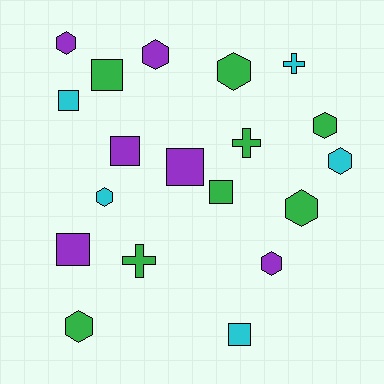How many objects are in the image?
There are 19 objects.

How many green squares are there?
There are 2 green squares.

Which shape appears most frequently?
Hexagon, with 9 objects.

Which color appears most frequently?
Green, with 8 objects.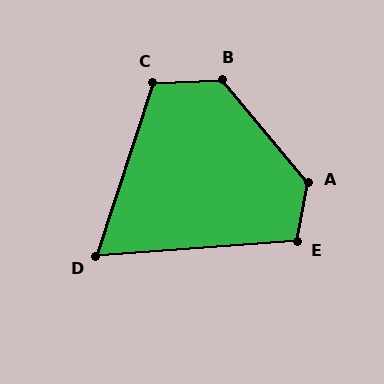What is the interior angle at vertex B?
Approximately 128 degrees (obtuse).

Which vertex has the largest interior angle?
A, at approximately 130 degrees.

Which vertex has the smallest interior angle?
D, at approximately 68 degrees.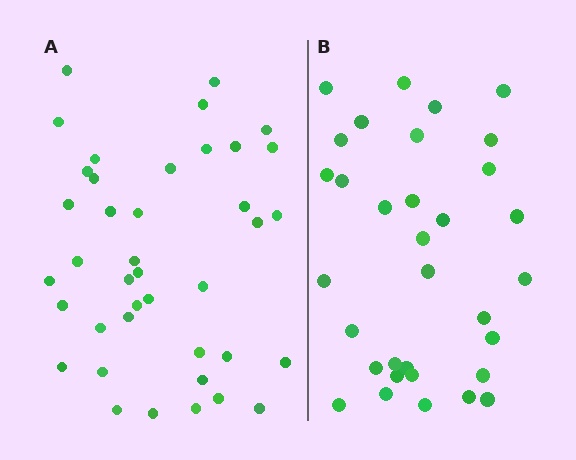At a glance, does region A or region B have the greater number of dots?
Region A (the left region) has more dots.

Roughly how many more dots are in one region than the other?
Region A has roughly 8 or so more dots than region B.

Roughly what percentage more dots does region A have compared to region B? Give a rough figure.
About 20% more.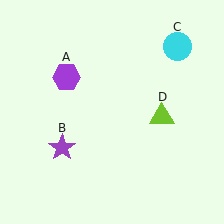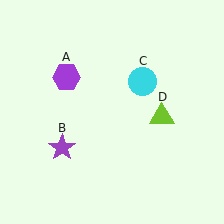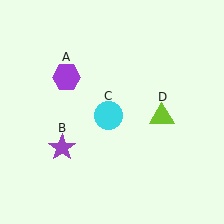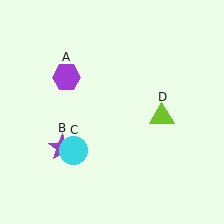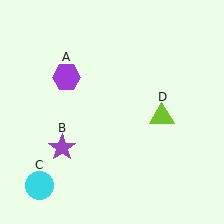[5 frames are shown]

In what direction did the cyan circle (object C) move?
The cyan circle (object C) moved down and to the left.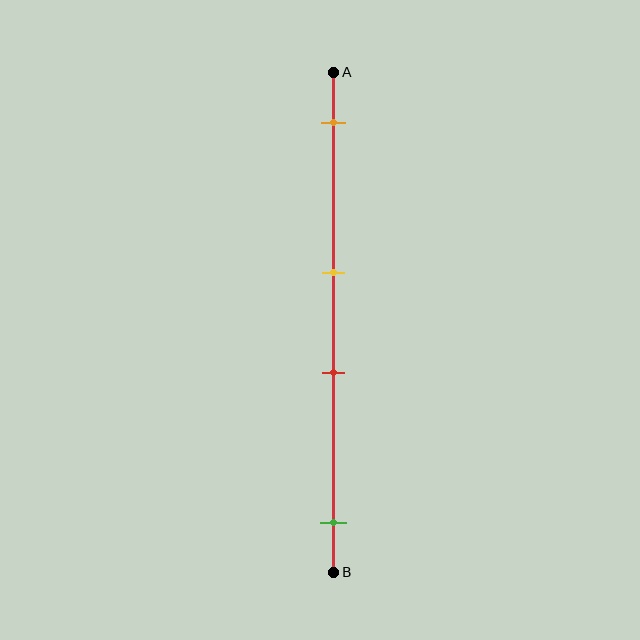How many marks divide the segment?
There are 4 marks dividing the segment.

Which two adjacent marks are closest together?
The yellow and red marks are the closest adjacent pair.